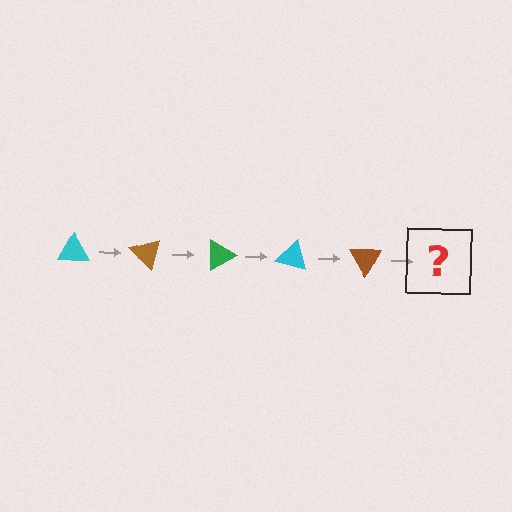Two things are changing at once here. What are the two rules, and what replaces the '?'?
The two rules are that it rotates 45 degrees each step and the color cycles through cyan, brown, and green. The '?' should be a green triangle, rotated 225 degrees from the start.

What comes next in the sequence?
The next element should be a green triangle, rotated 225 degrees from the start.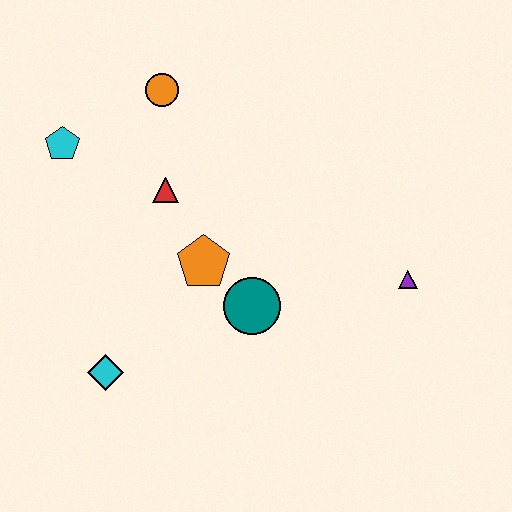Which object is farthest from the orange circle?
The purple triangle is farthest from the orange circle.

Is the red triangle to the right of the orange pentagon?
No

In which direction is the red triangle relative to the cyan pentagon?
The red triangle is to the right of the cyan pentagon.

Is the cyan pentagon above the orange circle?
No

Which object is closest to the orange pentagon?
The teal circle is closest to the orange pentagon.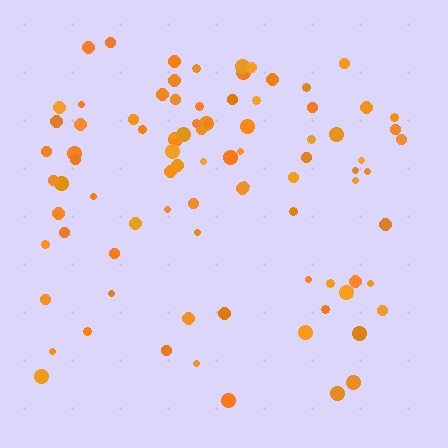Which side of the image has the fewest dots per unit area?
The bottom.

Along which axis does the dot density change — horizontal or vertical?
Vertical.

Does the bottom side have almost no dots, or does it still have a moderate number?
Still a moderate number, just noticeably fewer than the top.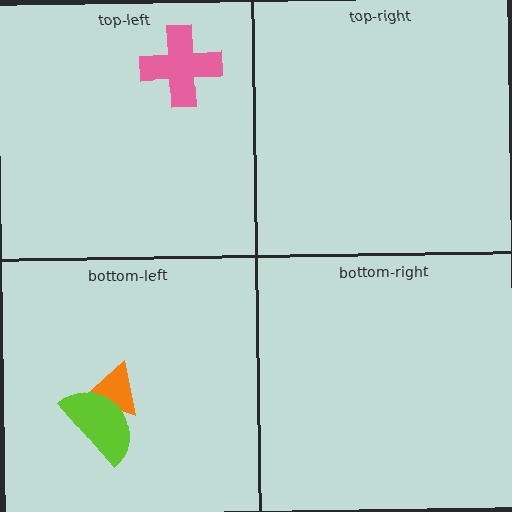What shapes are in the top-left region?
The pink cross.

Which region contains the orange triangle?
The bottom-left region.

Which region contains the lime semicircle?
The bottom-left region.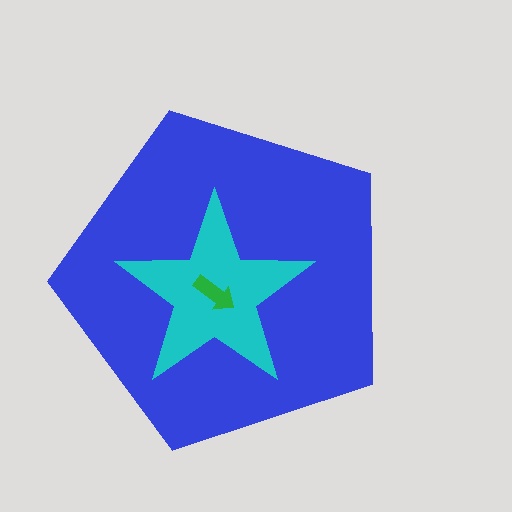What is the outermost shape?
The blue pentagon.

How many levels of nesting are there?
3.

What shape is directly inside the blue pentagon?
The cyan star.